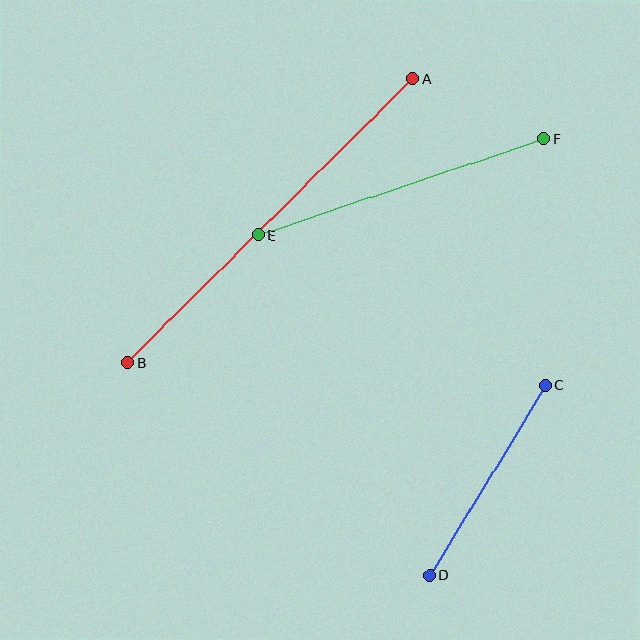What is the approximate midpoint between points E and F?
The midpoint is at approximately (401, 187) pixels.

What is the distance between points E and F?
The distance is approximately 301 pixels.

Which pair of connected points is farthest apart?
Points A and B are farthest apart.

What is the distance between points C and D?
The distance is approximately 223 pixels.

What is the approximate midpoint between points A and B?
The midpoint is at approximately (270, 221) pixels.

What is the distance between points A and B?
The distance is approximately 403 pixels.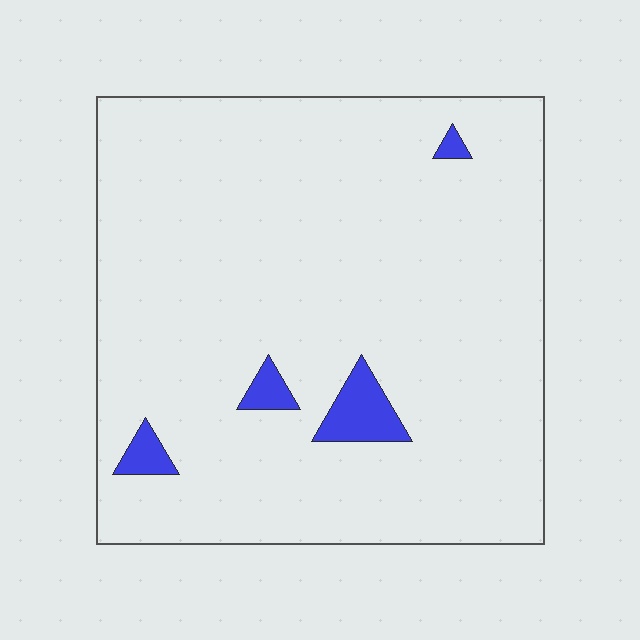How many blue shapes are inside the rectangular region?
4.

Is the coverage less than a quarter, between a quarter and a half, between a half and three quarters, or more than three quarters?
Less than a quarter.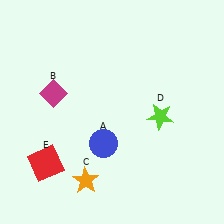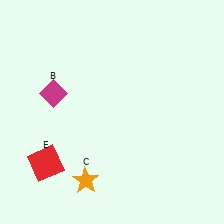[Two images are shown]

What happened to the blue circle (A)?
The blue circle (A) was removed in Image 2. It was in the bottom-left area of Image 1.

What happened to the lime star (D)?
The lime star (D) was removed in Image 2. It was in the bottom-right area of Image 1.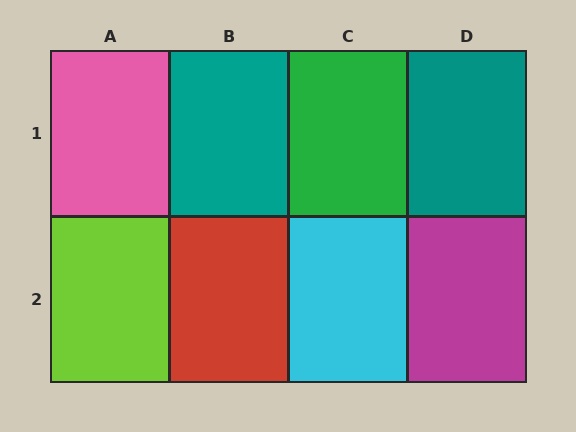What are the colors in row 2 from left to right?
Lime, red, cyan, magenta.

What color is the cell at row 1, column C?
Green.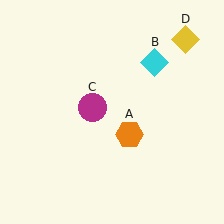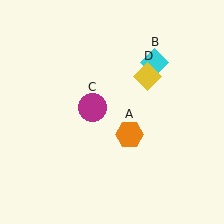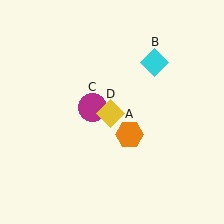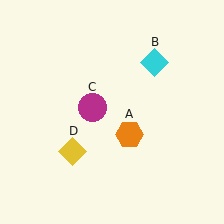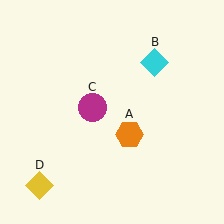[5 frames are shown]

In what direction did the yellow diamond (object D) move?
The yellow diamond (object D) moved down and to the left.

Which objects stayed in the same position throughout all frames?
Orange hexagon (object A) and cyan diamond (object B) and magenta circle (object C) remained stationary.